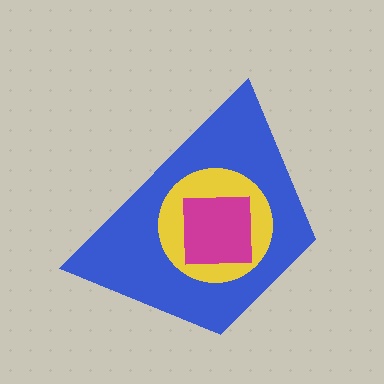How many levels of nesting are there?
3.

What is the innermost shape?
The magenta square.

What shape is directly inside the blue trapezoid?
The yellow circle.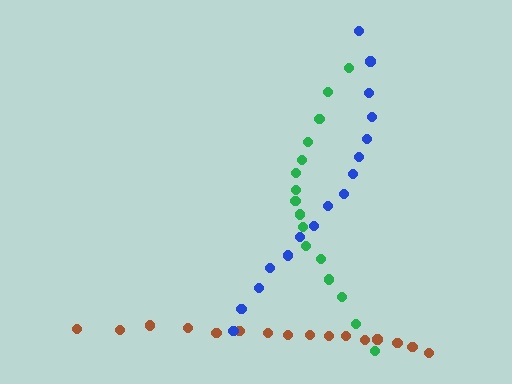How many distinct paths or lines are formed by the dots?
There are 3 distinct paths.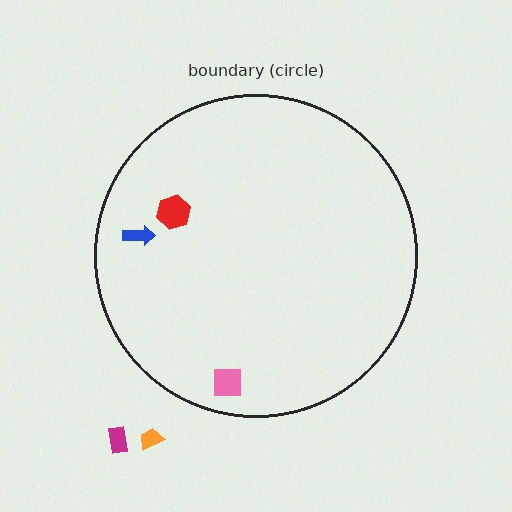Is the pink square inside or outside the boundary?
Inside.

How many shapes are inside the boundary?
3 inside, 2 outside.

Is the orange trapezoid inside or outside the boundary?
Outside.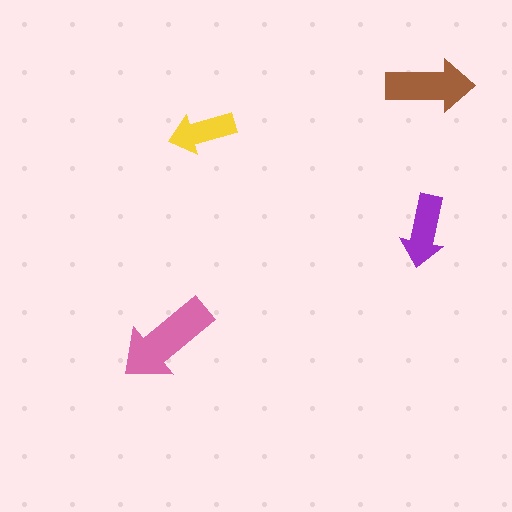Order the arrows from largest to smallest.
the pink one, the brown one, the purple one, the yellow one.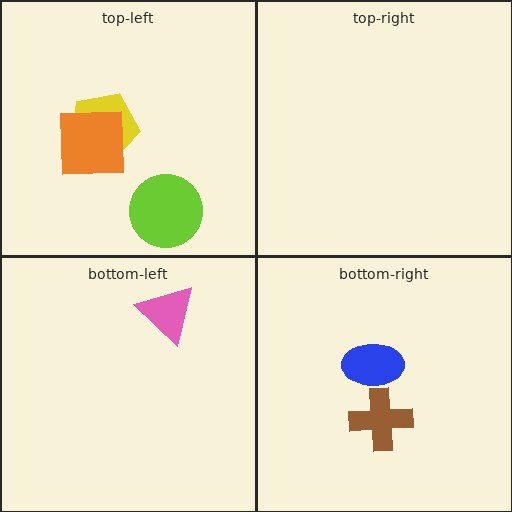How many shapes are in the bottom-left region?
1.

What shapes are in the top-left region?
The yellow pentagon, the orange square, the lime circle.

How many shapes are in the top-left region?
3.